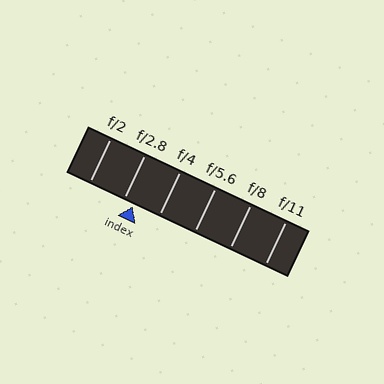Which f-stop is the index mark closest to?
The index mark is closest to f/2.8.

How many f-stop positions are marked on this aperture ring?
There are 6 f-stop positions marked.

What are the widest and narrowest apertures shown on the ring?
The widest aperture shown is f/2 and the narrowest is f/11.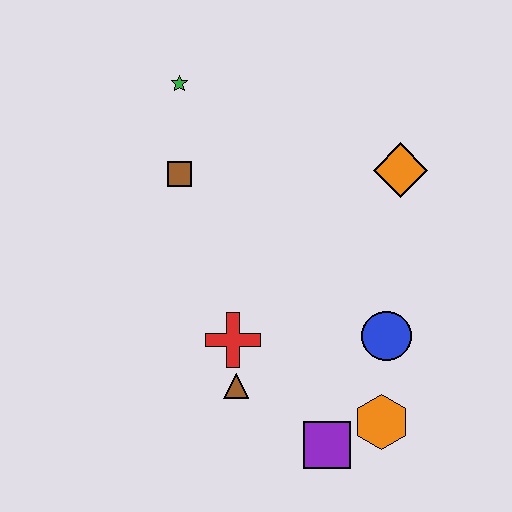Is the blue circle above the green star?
No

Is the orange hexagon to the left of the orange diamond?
Yes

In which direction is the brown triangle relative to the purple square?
The brown triangle is to the left of the purple square.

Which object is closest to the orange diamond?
The blue circle is closest to the orange diamond.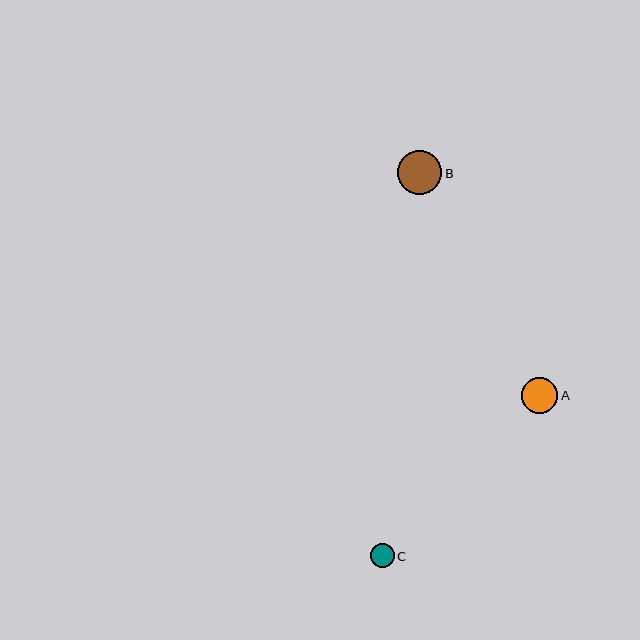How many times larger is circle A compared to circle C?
Circle A is approximately 1.5 times the size of circle C.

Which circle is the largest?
Circle B is the largest with a size of approximately 44 pixels.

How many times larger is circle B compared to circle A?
Circle B is approximately 1.2 times the size of circle A.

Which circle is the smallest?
Circle C is the smallest with a size of approximately 24 pixels.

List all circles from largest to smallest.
From largest to smallest: B, A, C.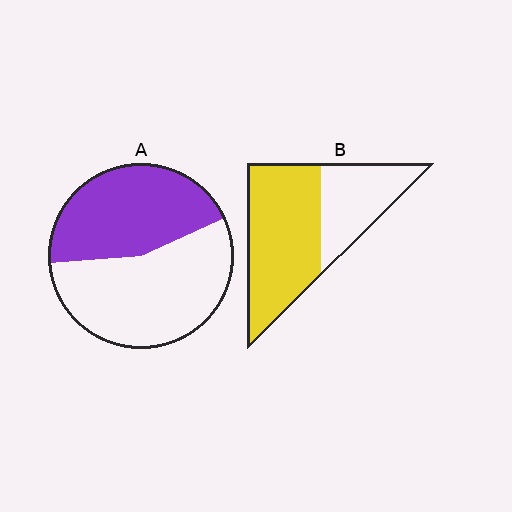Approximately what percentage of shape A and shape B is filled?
A is approximately 45% and B is approximately 65%.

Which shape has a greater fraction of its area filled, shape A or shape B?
Shape B.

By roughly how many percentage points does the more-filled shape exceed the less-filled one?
By roughly 20 percentage points (B over A).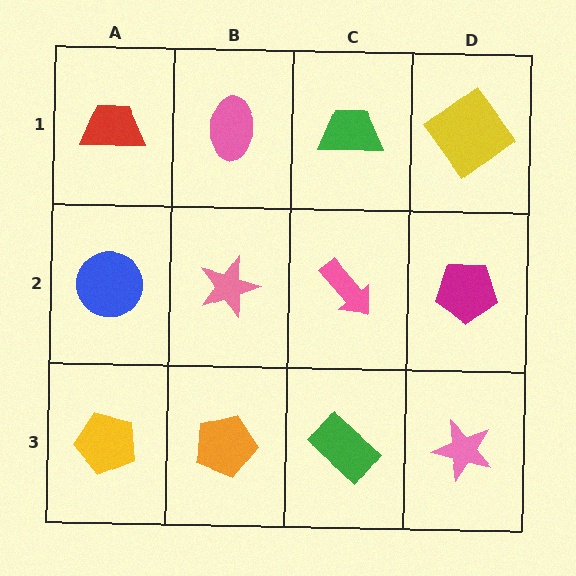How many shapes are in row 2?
4 shapes.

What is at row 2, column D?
A magenta pentagon.